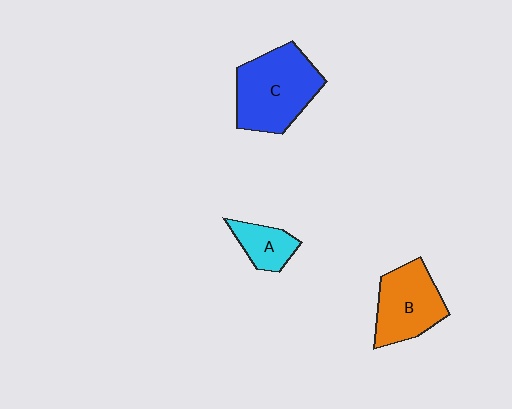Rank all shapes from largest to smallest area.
From largest to smallest: C (blue), B (orange), A (cyan).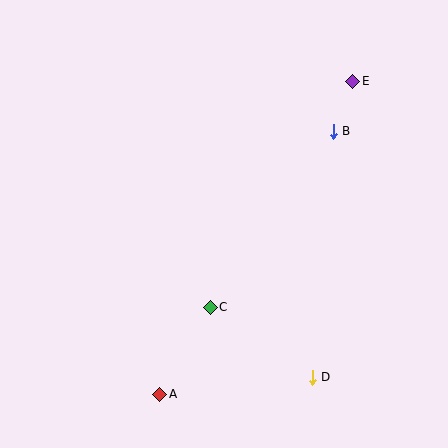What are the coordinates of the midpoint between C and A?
The midpoint between C and A is at (185, 351).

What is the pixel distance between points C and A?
The distance between C and A is 100 pixels.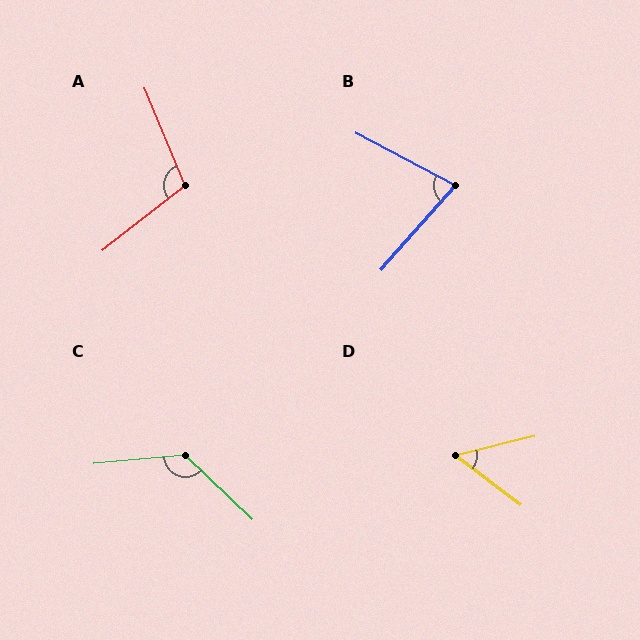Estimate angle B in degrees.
Approximately 77 degrees.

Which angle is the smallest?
D, at approximately 51 degrees.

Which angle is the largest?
C, at approximately 131 degrees.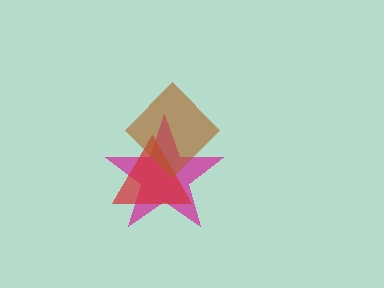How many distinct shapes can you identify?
There are 3 distinct shapes: a magenta star, a red triangle, a brown diamond.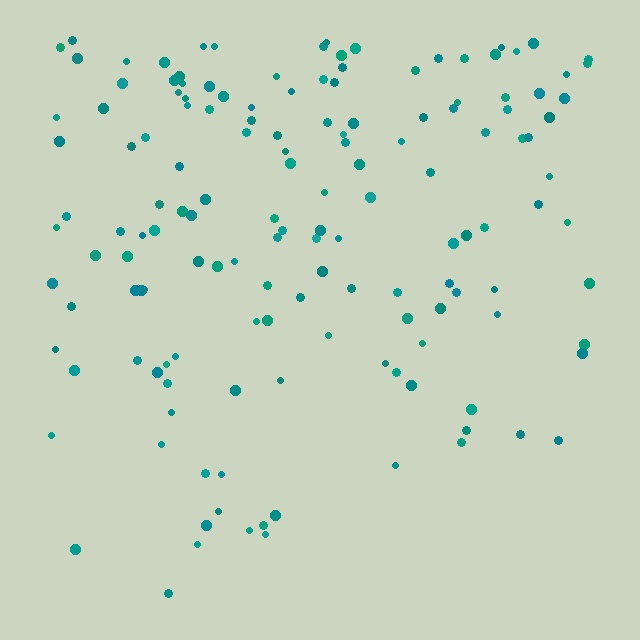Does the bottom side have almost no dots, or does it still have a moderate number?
Still a moderate number, just noticeably fewer than the top.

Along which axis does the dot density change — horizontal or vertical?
Vertical.